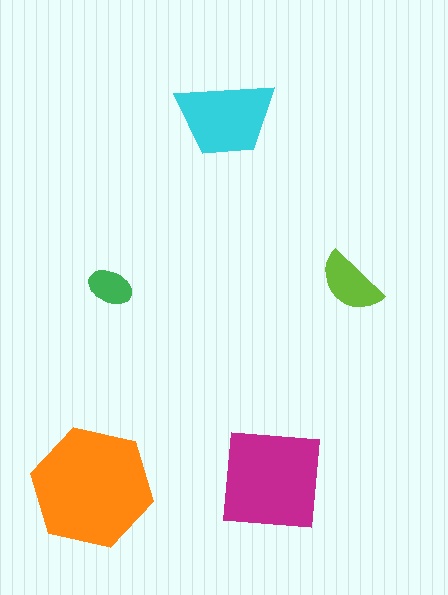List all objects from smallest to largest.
The green ellipse, the lime semicircle, the cyan trapezoid, the magenta square, the orange hexagon.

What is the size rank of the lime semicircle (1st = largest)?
4th.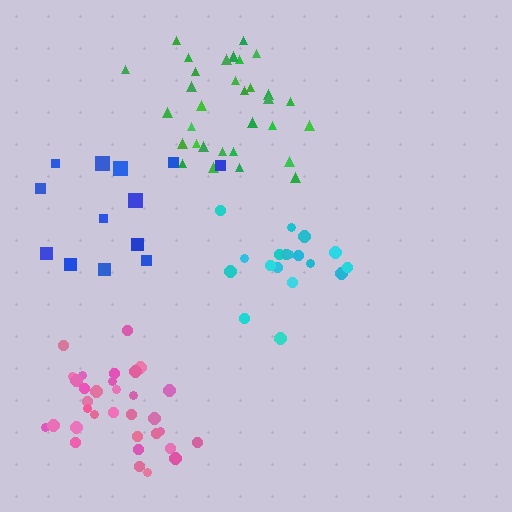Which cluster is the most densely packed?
Pink.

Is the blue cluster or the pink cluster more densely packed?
Pink.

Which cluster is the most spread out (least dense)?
Cyan.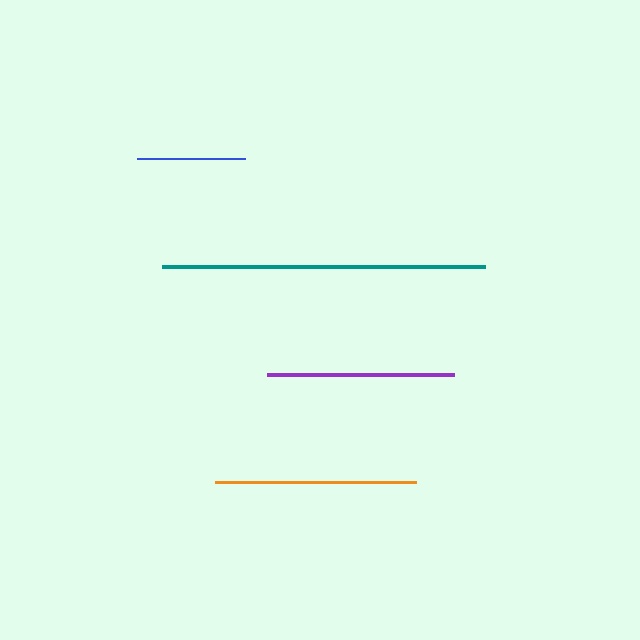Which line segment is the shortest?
The blue line is the shortest at approximately 108 pixels.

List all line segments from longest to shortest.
From longest to shortest: teal, orange, purple, blue.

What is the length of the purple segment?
The purple segment is approximately 187 pixels long.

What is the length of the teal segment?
The teal segment is approximately 323 pixels long.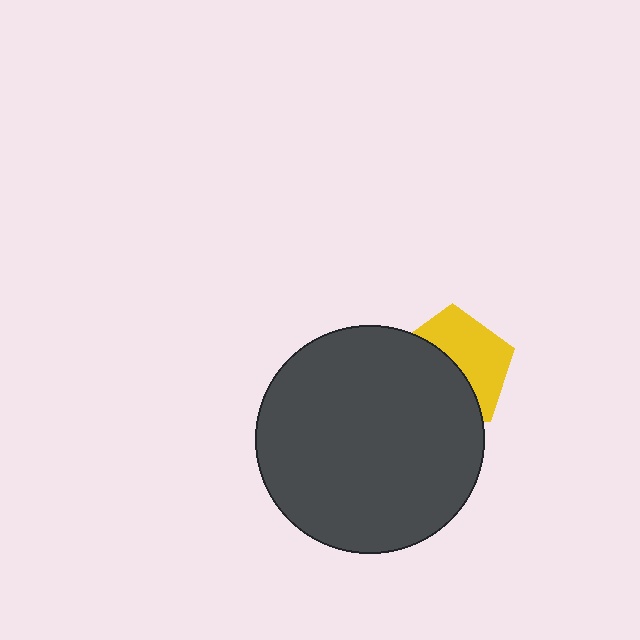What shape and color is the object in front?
The object in front is a dark gray circle.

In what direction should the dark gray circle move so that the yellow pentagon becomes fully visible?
The dark gray circle should move toward the lower-left. That is the shortest direction to clear the overlap and leave the yellow pentagon fully visible.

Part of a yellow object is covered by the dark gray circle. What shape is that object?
It is a pentagon.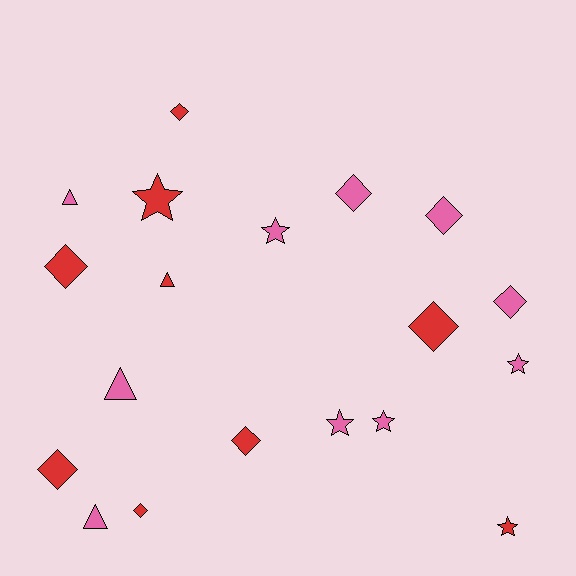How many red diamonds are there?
There are 6 red diamonds.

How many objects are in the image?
There are 19 objects.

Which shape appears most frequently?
Diamond, with 9 objects.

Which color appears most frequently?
Pink, with 10 objects.